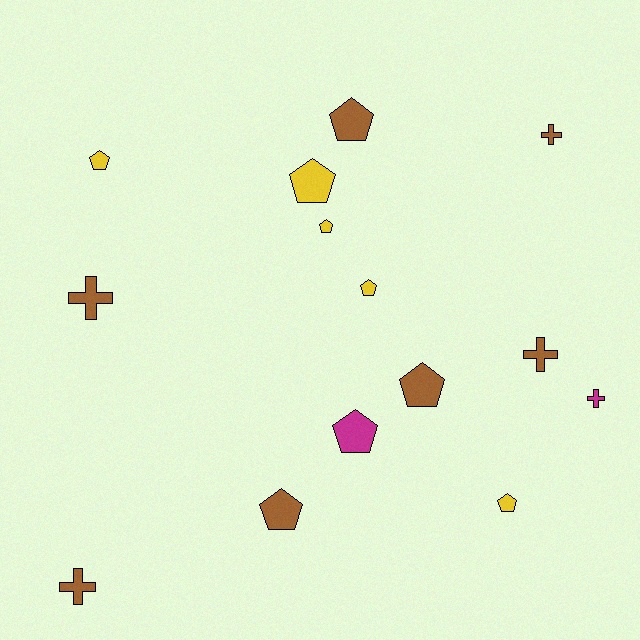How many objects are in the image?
There are 14 objects.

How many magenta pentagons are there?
There is 1 magenta pentagon.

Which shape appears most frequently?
Pentagon, with 9 objects.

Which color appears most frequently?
Brown, with 7 objects.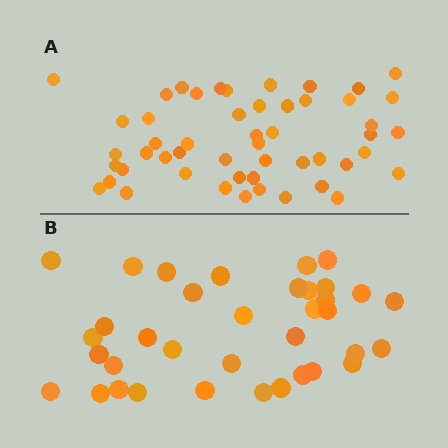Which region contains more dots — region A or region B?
Region A (the top region) has more dots.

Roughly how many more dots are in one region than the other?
Region A has approximately 15 more dots than region B.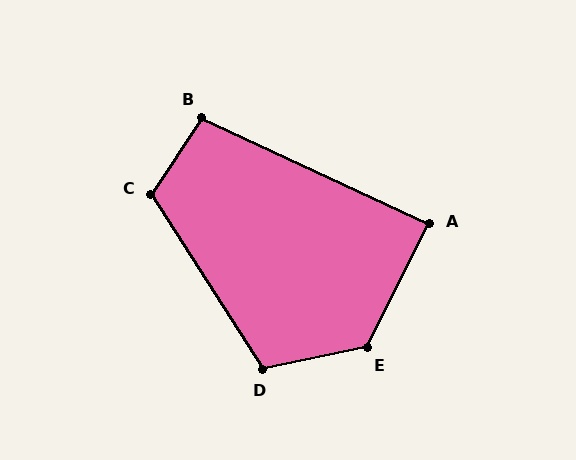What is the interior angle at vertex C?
Approximately 114 degrees (obtuse).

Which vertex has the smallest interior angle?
A, at approximately 88 degrees.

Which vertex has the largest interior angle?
E, at approximately 129 degrees.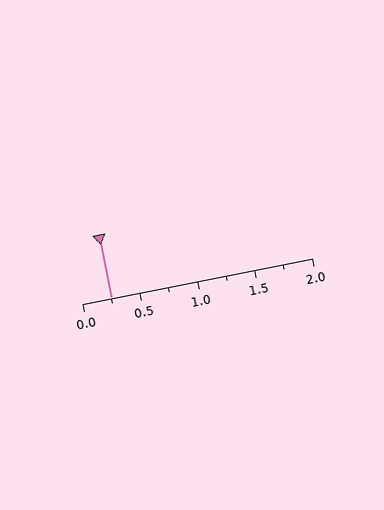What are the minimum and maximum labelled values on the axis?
The axis runs from 0.0 to 2.0.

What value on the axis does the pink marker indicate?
The marker indicates approximately 0.25.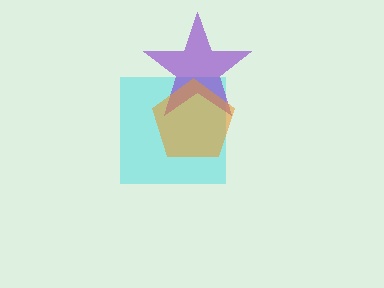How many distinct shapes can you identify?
There are 3 distinct shapes: a cyan square, a purple star, an orange pentagon.